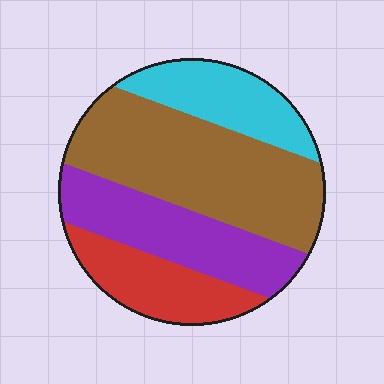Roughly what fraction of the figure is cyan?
Cyan covers around 20% of the figure.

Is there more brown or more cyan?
Brown.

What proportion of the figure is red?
Red takes up about one sixth (1/6) of the figure.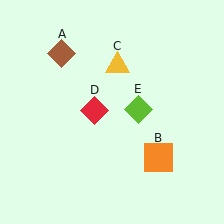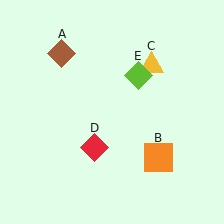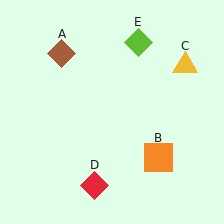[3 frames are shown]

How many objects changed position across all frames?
3 objects changed position: yellow triangle (object C), red diamond (object D), lime diamond (object E).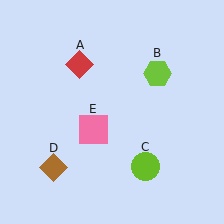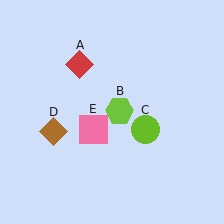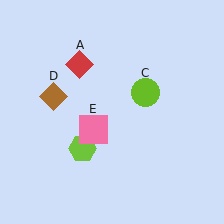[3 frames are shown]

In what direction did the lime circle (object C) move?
The lime circle (object C) moved up.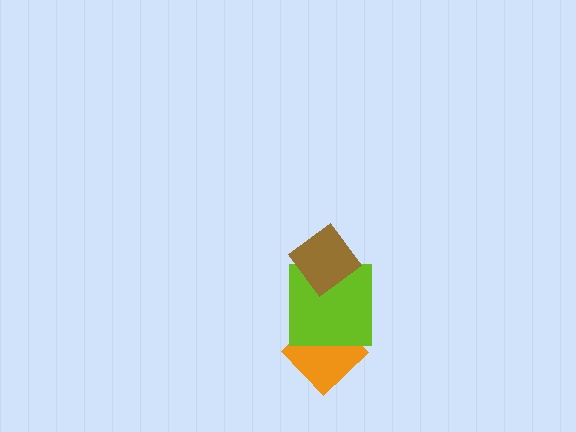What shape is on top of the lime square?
The brown diamond is on top of the lime square.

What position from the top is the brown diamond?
The brown diamond is 1st from the top.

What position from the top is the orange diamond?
The orange diamond is 3rd from the top.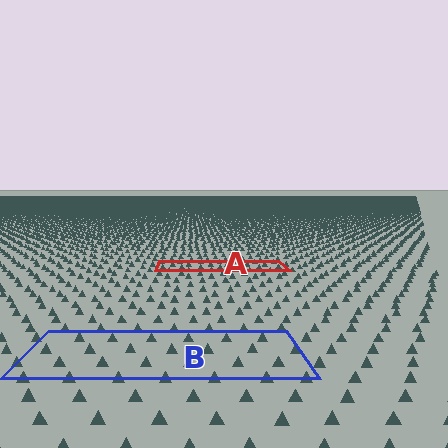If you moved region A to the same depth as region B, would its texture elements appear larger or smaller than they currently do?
They would appear larger. At a closer depth, the same texture elements are projected at a bigger on-screen size.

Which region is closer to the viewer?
Region B is closer. The texture elements there are larger and more spread out.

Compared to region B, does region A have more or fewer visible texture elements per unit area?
Region A has more texture elements per unit area — they are packed more densely because it is farther away.